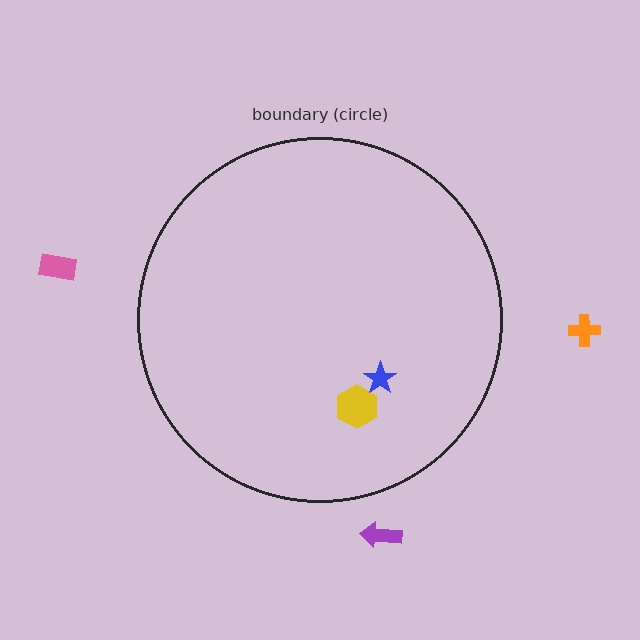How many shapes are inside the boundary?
2 inside, 3 outside.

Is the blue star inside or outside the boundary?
Inside.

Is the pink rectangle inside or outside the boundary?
Outside.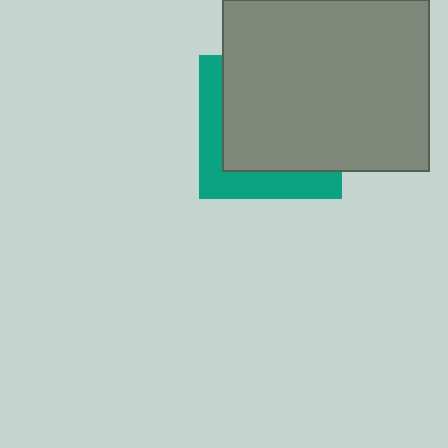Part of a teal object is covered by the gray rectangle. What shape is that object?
It is a square.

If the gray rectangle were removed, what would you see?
You would see the complete teal square.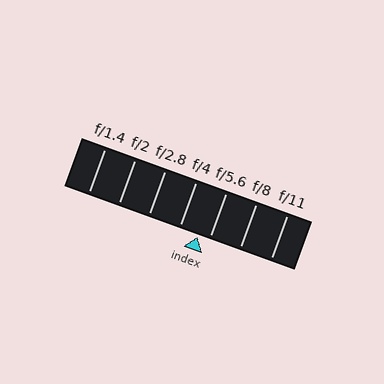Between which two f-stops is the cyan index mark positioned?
The index mark is between f/4 and f/5.6.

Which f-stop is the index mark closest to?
The index mark is closest to f/5.6.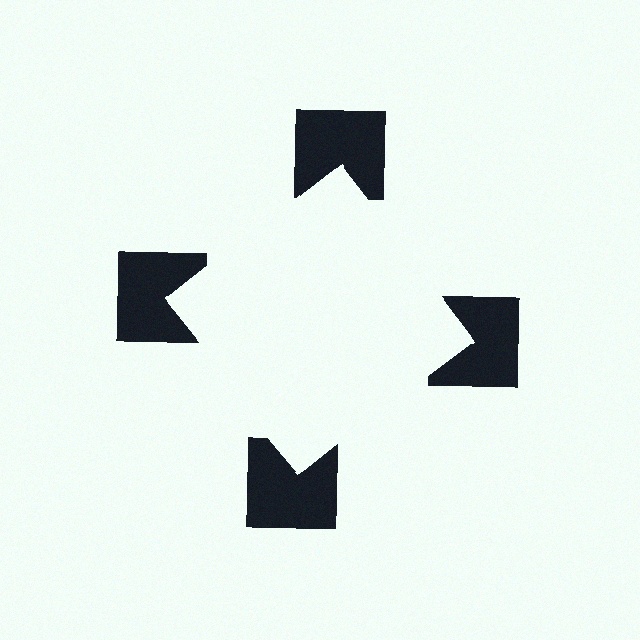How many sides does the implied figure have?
4 sides.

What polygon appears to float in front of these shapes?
An illusory square — its edges are inferred from the aligned wedge cuts in the notched squares, not physically drawn.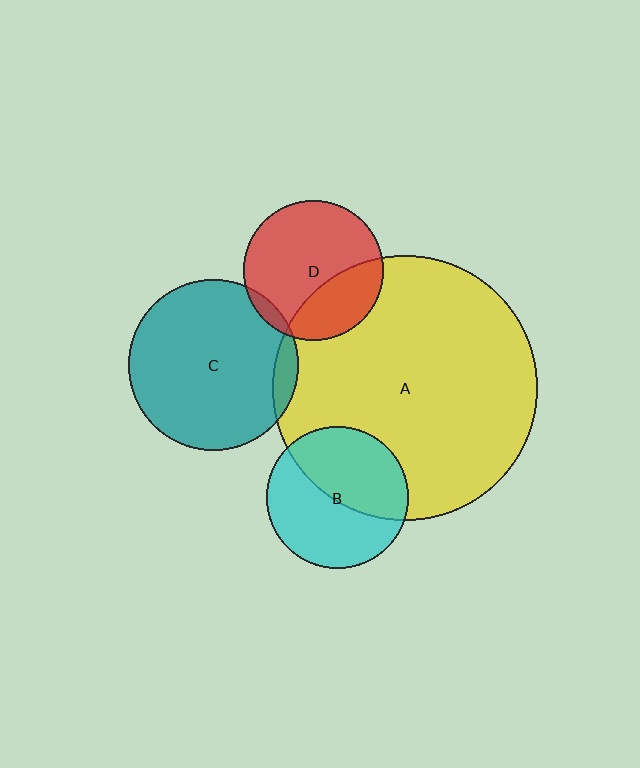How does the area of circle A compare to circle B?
Approximately 3.5 times.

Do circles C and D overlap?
Yes.